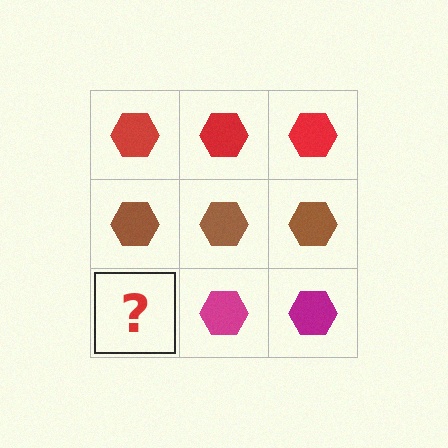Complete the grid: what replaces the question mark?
The question mark should be replaced with a magenta hexagon.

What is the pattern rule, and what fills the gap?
The rule is that each row has a consistent color. The gap should be filled with a magenta hexagon.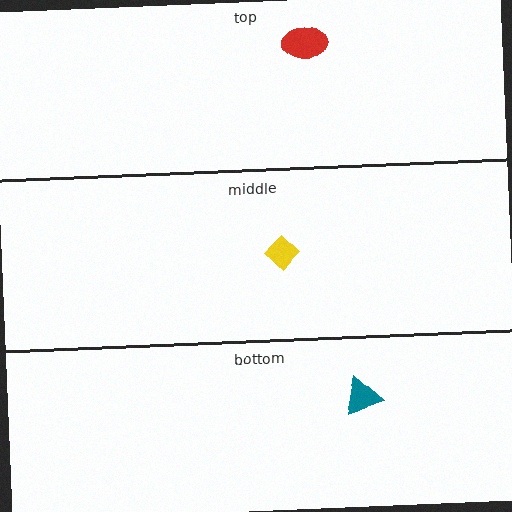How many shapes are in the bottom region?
1.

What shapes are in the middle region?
The yellow diamond.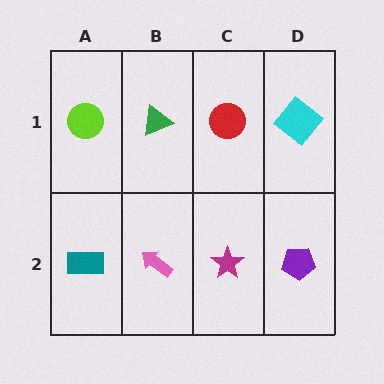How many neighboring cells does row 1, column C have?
3.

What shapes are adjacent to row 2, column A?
A lime circle (row 1, column A), a pink arrow (row 2, column B).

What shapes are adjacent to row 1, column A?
A teal rectangle (row 2, column A), a green triangle (row 1, column B).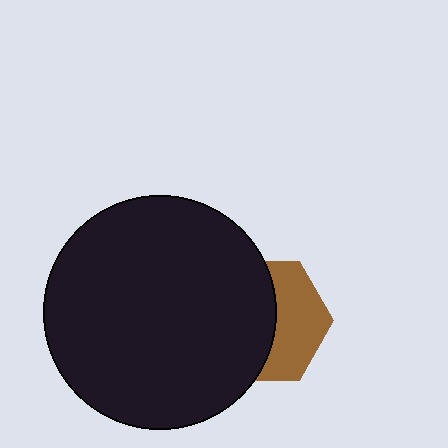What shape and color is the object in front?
The object in front is a black circle.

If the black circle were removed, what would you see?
You would see the complete brown hexagon.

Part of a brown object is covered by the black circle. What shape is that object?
It is a hexagon.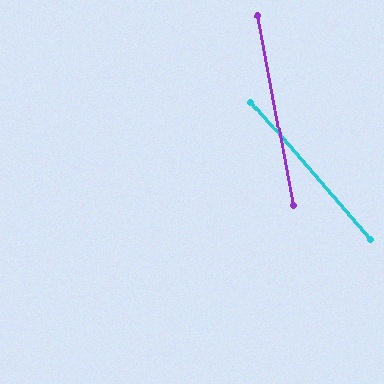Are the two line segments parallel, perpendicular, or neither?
Neither parallel nor perpendicular — they differ by about 30°.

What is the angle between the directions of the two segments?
Approximately 30 degrees.